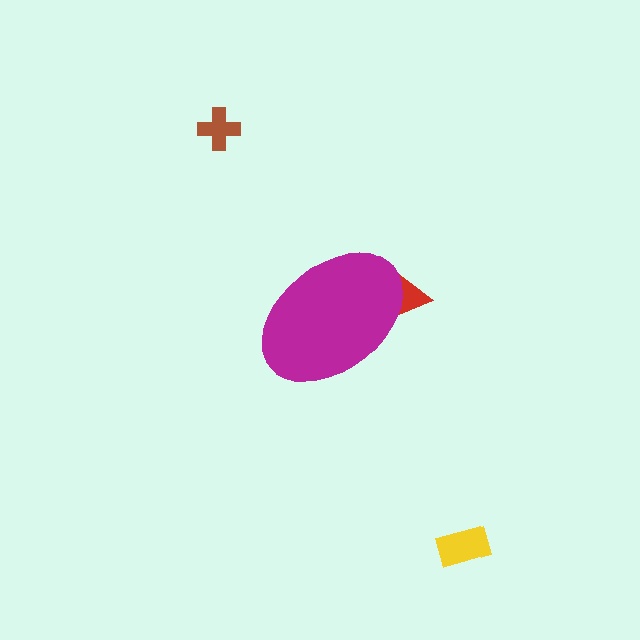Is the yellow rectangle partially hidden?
No, the yellow rectangle is fully visible.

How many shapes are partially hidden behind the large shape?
1 shape is partially hidden.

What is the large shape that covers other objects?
A magenta ellipse.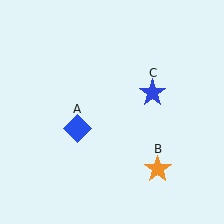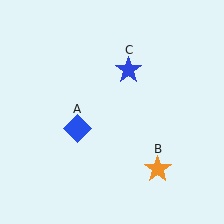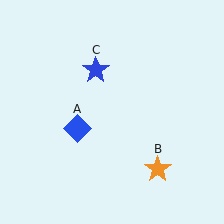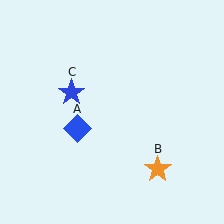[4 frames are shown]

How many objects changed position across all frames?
1 object changed position: blue star (object C).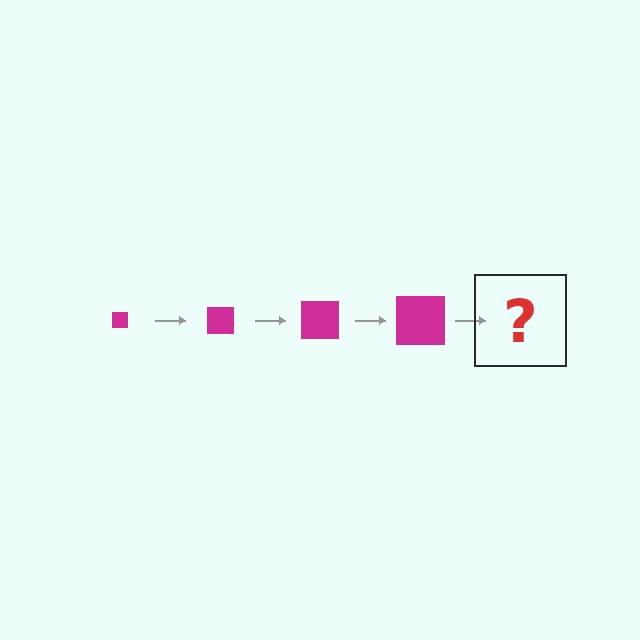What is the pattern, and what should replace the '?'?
The pattern is that the square gets progressively larger each step. The '?' should be a magenta square, larger than the previous one.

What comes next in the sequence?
The next element should be a magenta square, larger than the previous one.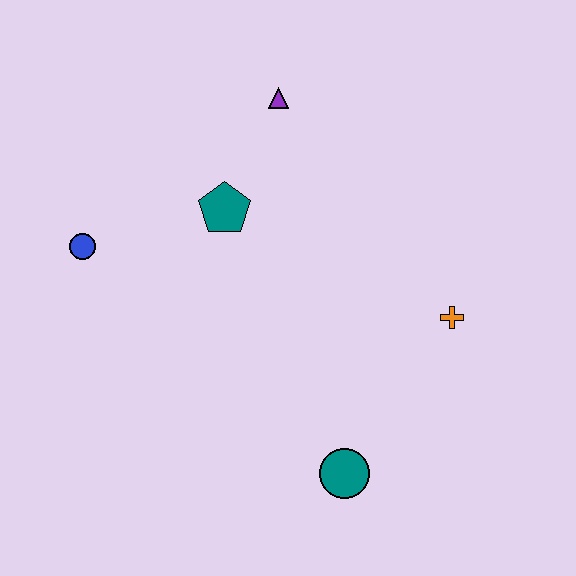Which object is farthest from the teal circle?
The purple triangle is farthest from the teal circle.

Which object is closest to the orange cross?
The teal circle is closest to the orange cross.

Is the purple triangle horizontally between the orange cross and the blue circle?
Yes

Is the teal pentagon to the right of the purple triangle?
No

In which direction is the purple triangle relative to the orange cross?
The purple triangle is above the orange cross.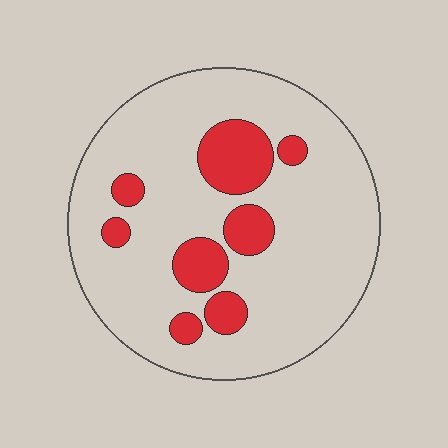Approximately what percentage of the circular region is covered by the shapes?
Approximately 20%.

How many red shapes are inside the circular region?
8.